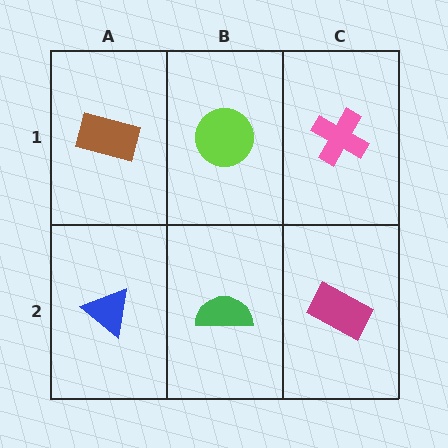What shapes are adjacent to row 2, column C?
A pink cross (row 1, column C), a green semicircle (row 2, column B).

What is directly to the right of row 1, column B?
A pink cross.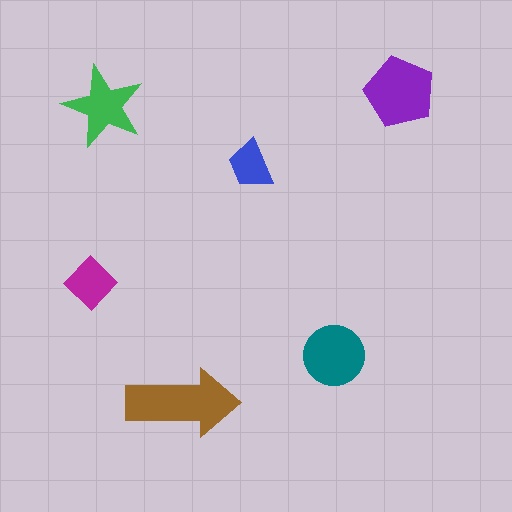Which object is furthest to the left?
The magenta diamond is leftmost.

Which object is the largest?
The brown arrow.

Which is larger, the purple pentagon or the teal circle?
The purple pentagon.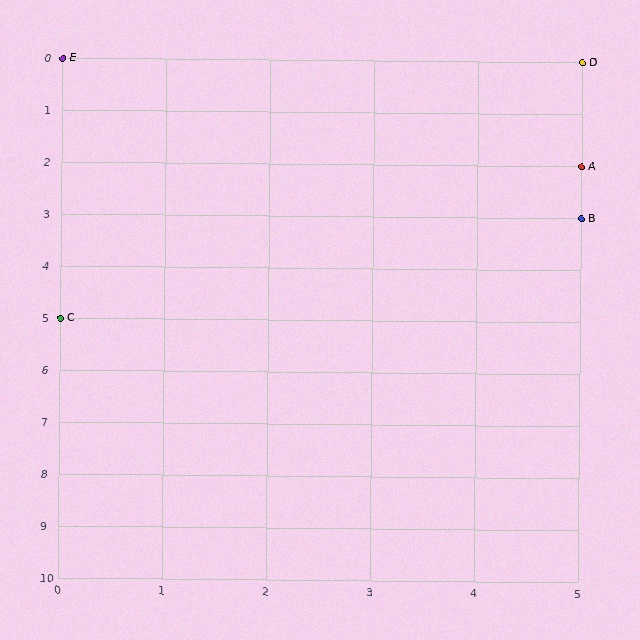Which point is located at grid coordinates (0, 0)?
Point E is at (0, 0).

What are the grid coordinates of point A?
Point A is at grid coordinates (5, 2).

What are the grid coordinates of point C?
Point C is at grid coordinates (0, 5).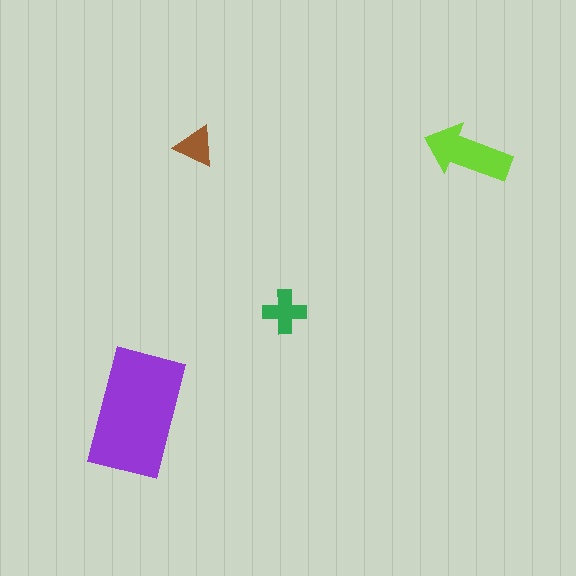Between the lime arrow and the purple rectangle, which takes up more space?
The purple rectangle.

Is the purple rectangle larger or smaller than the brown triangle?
Larger.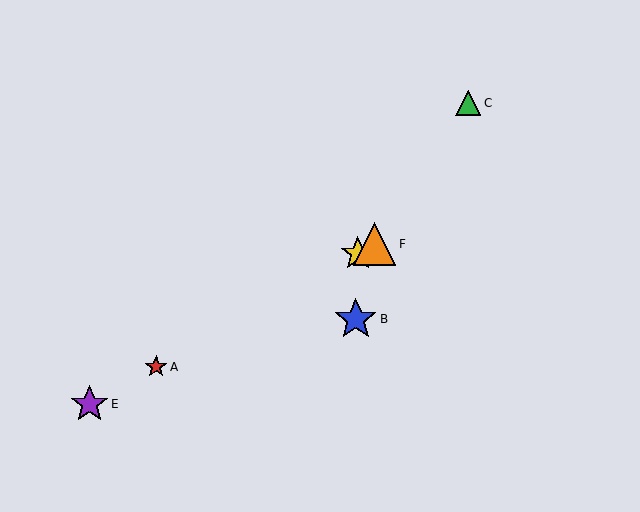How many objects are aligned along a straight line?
4 objects (A, D, E, F) are aligned along a straight line.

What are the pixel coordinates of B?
Object B is at (356, 319).